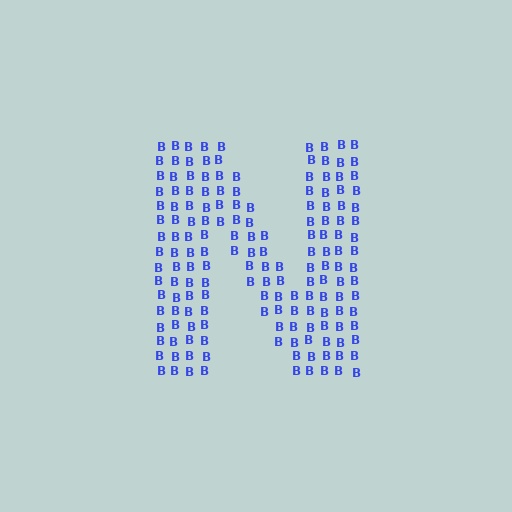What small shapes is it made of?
It is made of small letter B's.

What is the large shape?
The large shape is the letter N.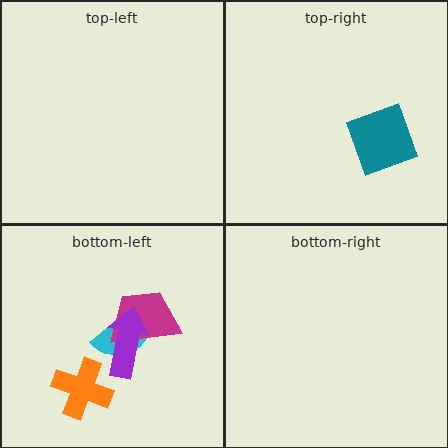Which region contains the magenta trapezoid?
The bottom-left region.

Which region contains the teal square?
The top-right region.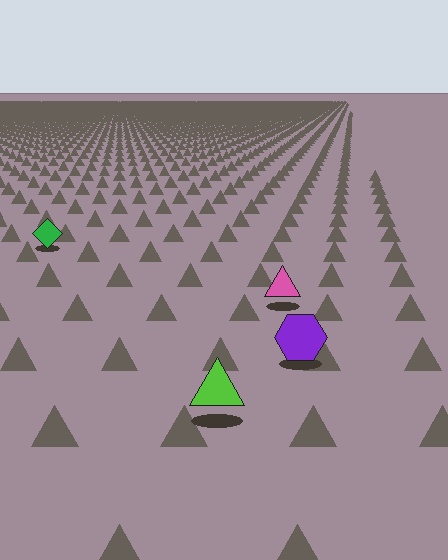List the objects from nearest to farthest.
From nearest to farthest: the lime triangle, the purple hexagon, the pink triangle, the green diamond.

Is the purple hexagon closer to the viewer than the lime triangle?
No. The lime triangle is closer — you can tell from the texture gradient: the ground texture is coarser near it.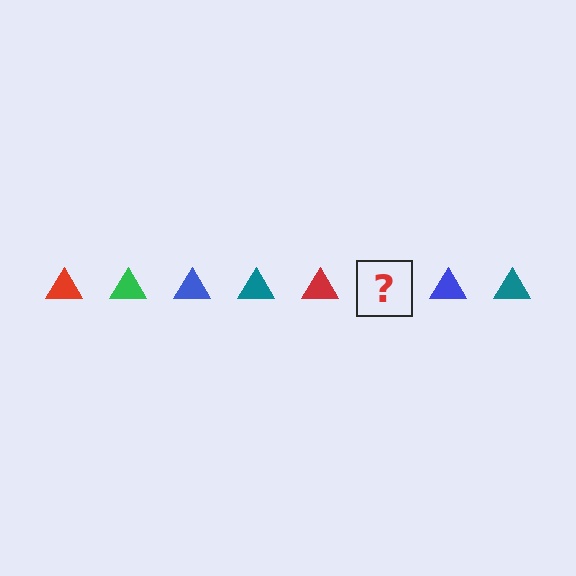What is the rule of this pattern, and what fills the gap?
The rule is that the pattern cycles through red, green, blue, teal triangles. The gap should be filled with a green triangle.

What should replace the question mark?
The question mark should be replaced with a green triangle.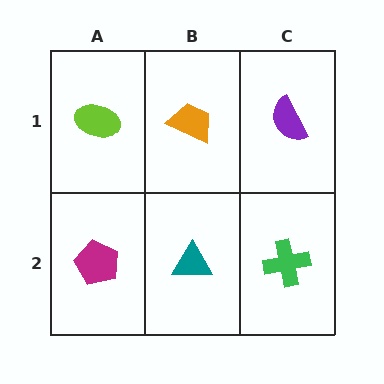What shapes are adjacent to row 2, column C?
A purple semicircle (row 1, column C), a teal triangle (row 2, column B).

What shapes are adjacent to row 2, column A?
A lime ellipse (row 1, column A), a teal triangle (row 2, column B).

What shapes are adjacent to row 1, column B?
A teal triangle (row 2, column B), a lime ellipse (row 1, column A), a purple semicircle (row 1, column C).